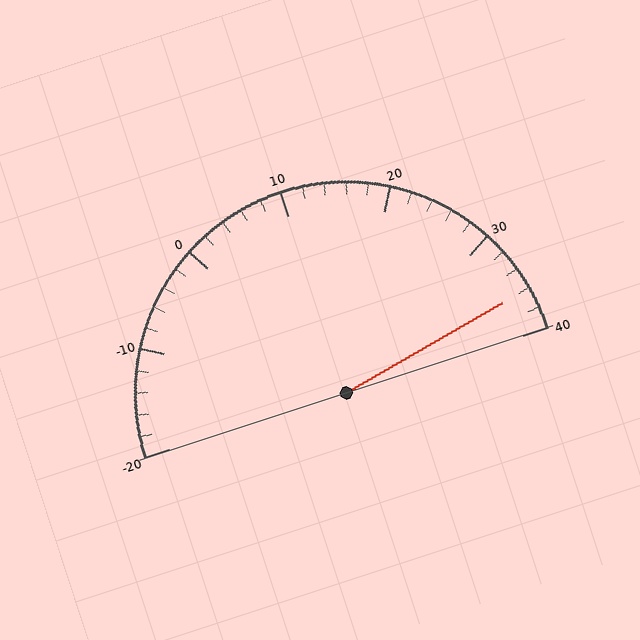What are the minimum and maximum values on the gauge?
The gauge ranges from -20 to 40.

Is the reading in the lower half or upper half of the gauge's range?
The reading is in the upper half of the range (-20 to 40).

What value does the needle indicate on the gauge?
The needle indicates approximately 36.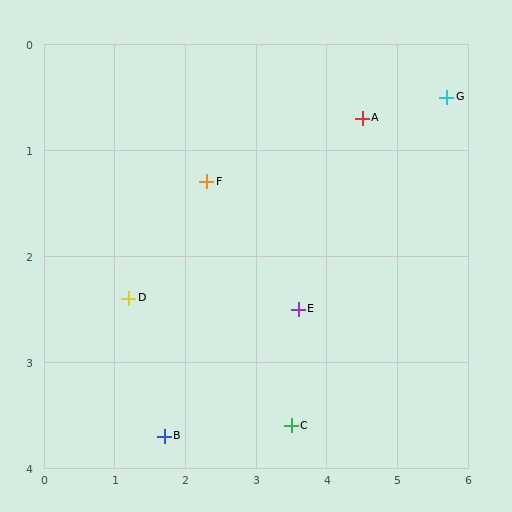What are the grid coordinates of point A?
Point A is at approximately (4.5, 0.7).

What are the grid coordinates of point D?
Point D is at approximately (1.2, 2.4).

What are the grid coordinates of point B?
Point B is at approximately (1.7, 3.7).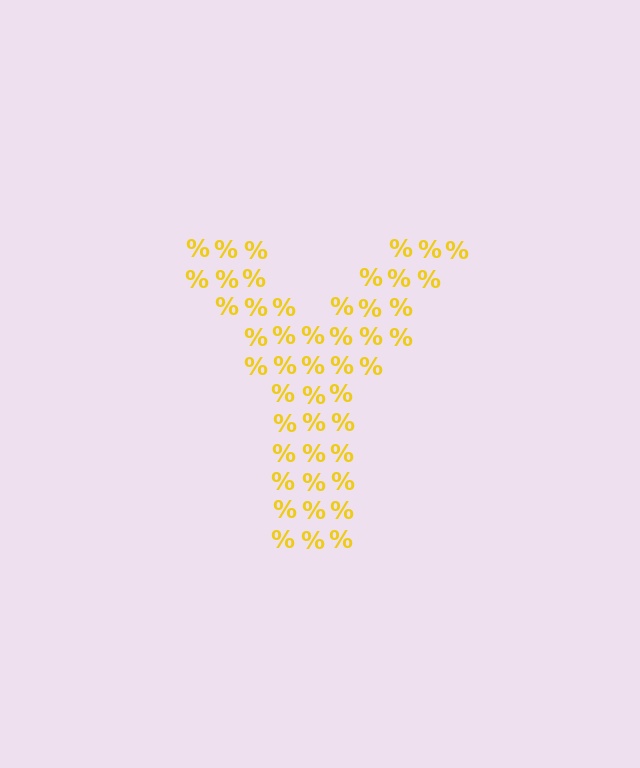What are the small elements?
The small elements are percent signs.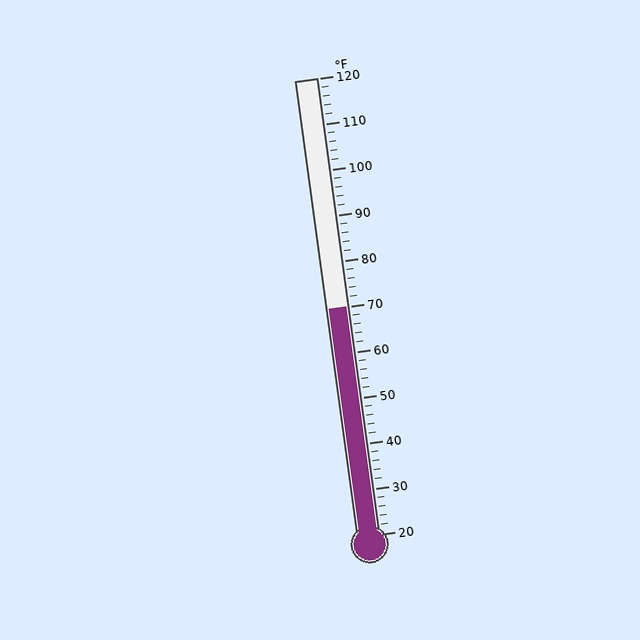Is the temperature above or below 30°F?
The temperature is above 30°F.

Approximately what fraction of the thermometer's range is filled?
The thermometer is filled to approximately 50% of its range.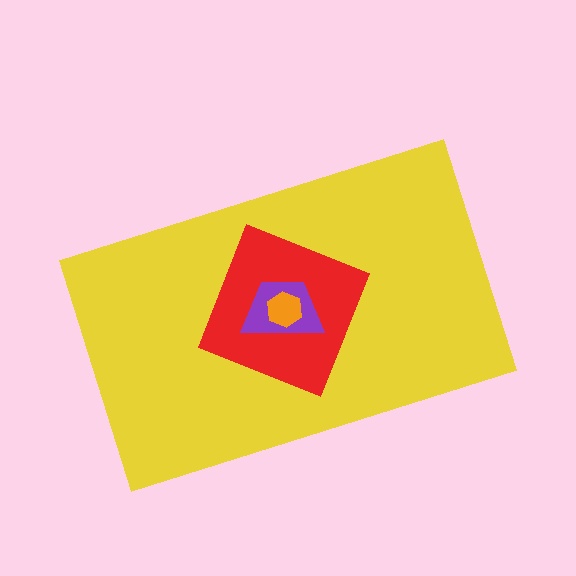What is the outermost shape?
The yellow rectangle.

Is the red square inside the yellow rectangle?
Yes.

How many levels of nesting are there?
4.